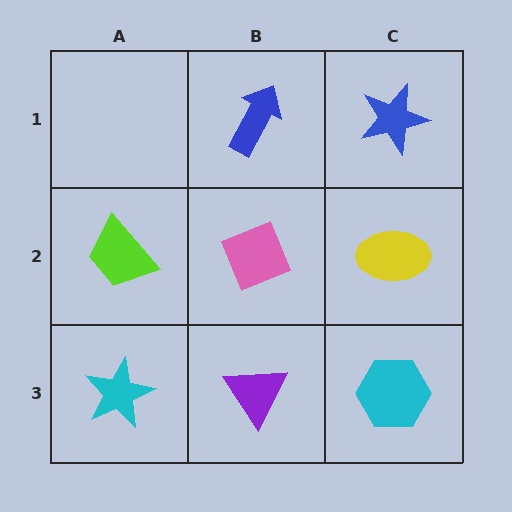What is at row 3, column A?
A cyan star.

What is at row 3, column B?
A purple triangle.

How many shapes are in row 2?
3 shapes.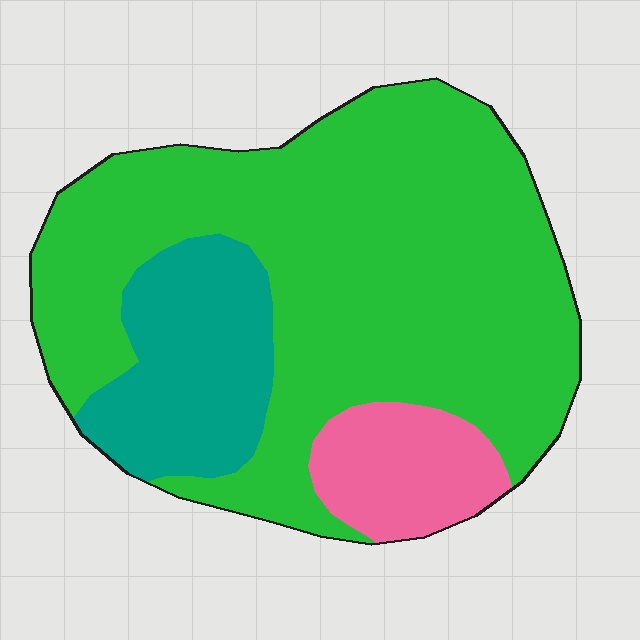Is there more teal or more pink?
Teal.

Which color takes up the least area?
Pink, at roughly 10%.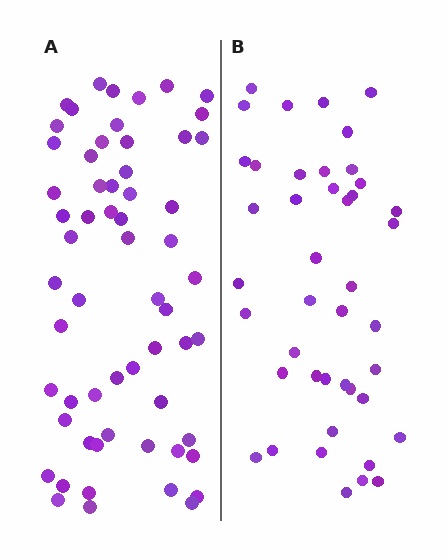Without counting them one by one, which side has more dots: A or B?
Region A (the left region) has more dots.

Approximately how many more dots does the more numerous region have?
Region A has approximately 15 more dots than region B.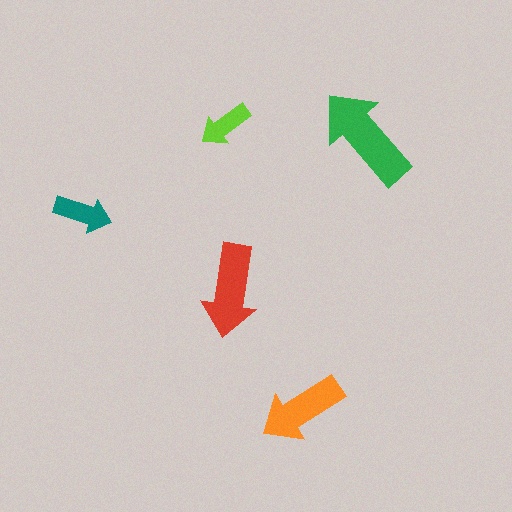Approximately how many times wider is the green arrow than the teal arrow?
About 2 times wider.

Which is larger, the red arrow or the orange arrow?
The red one.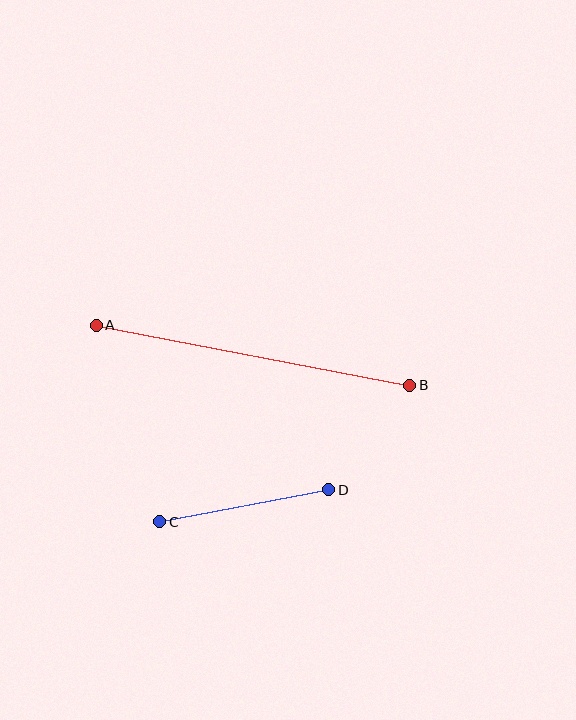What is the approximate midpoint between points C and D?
The midpoint is at approximately (244, 506) pixels.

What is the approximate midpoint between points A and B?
The midpoint is at approximately (253, 355) pixels.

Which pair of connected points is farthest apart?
Points A and B are farthest apart.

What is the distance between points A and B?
The distance is approximately 319 pixels.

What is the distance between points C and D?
The distance is approximately 172 pixels.